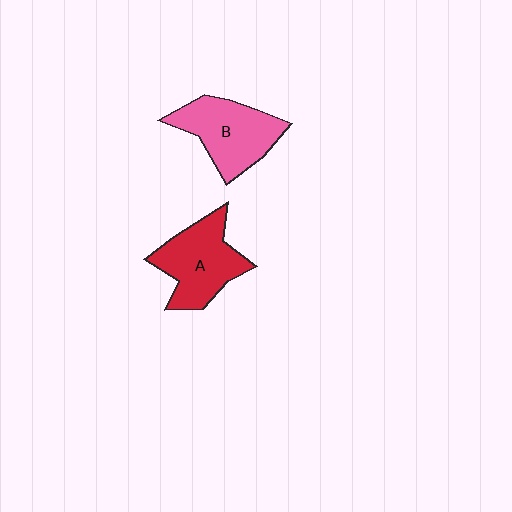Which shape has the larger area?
Shape B (pink).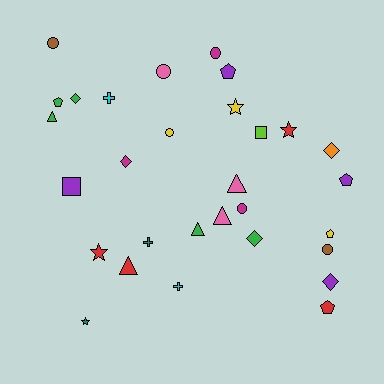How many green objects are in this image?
There are 5 green objects.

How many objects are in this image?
There are 30 objects.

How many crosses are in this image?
There are 3 crosses.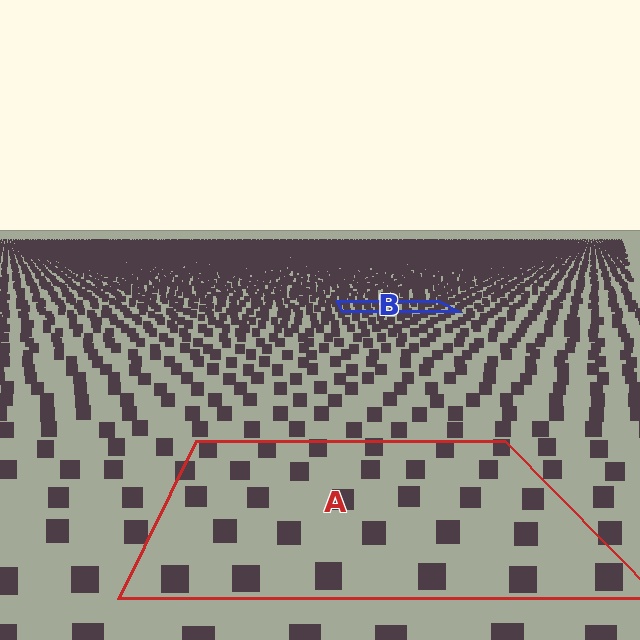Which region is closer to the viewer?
Region A is closer. The texture elements there are larger and more spread out.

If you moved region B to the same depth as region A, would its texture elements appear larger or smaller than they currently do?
They would appear larger. At a closer depth, the same texture elements are projected at a bigger on-screen size.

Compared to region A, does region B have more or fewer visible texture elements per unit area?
Region B has more texture elements per unit area — they are packed more densely because it is farther away.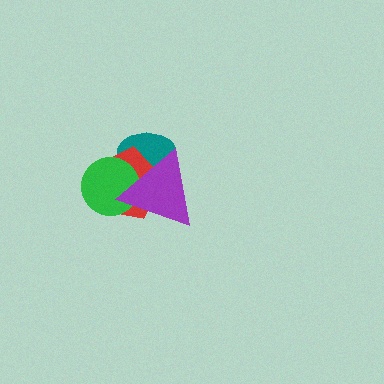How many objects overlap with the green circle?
3 objects overlap with the green circle.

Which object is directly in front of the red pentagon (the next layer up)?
The green circle is directly in front of the red pentagon.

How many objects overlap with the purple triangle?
3 objects overlap with the purple triangle.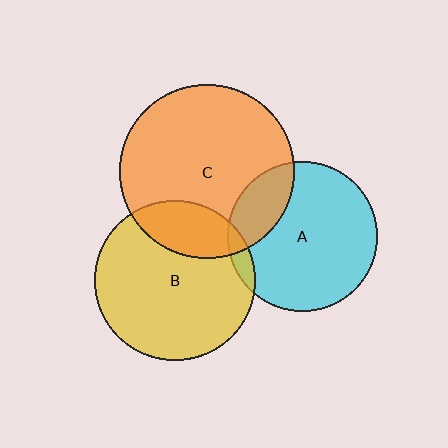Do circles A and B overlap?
Yes.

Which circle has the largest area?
Circle C (orange).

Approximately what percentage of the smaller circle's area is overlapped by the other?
Approximately 5%.